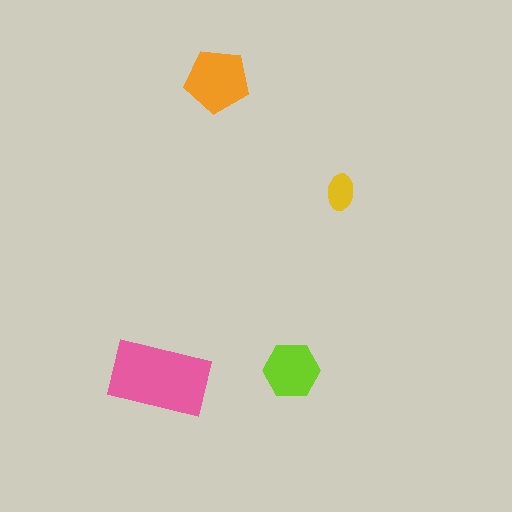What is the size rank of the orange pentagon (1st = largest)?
2nd.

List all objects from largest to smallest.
The pink rectangle, the orange pentagon, the lime hexagon, the yellow ellipse.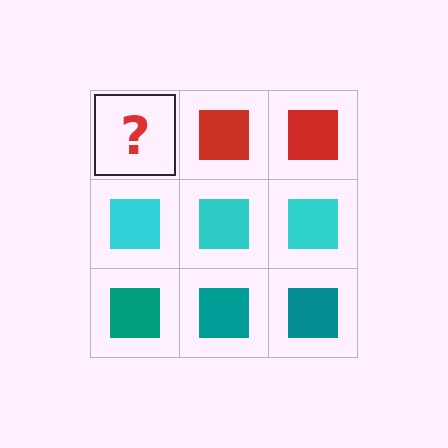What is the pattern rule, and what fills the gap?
The rule is that each row has a consistent color. The gap should be filled with a red square.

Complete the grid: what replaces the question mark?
The question mark should be replaced with a red square.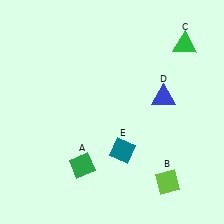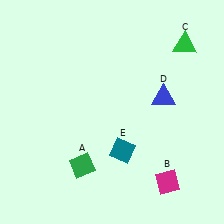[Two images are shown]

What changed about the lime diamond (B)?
In Image 1, B is lime. In Image 2, it changed to magenta.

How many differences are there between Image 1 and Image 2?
There is 1 difference between the two images.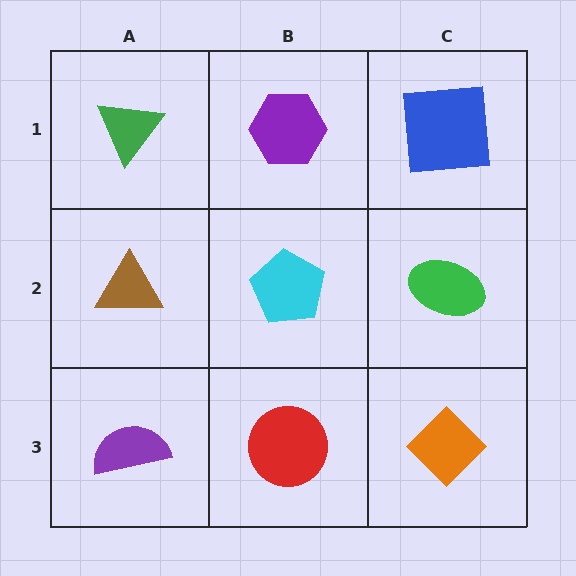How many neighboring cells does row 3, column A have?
2.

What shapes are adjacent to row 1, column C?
A green ellipse (row 2, column C), a purple hexagon (row 1, column B).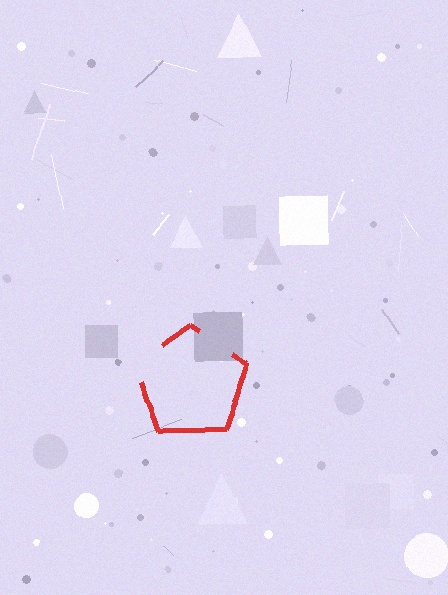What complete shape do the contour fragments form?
The contour fragments form a pentagon.